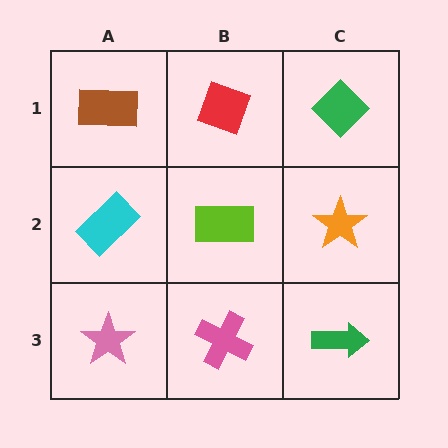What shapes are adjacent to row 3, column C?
An orange star (row 2, column C), a pink cross (row 3, column B).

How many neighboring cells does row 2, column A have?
3.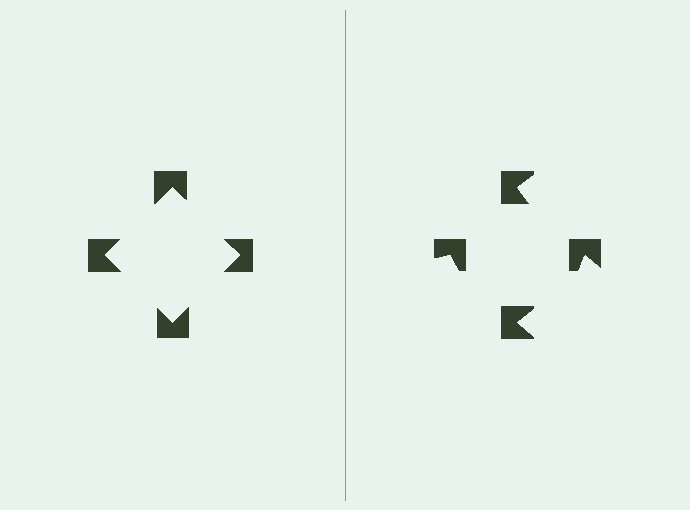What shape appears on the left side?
An illusory square.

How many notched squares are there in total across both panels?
8 — 4 on each side.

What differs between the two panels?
The notched squares are positioned identically on both sides; only the wedge orientations differ. On the left they align to a square; on the right they are misaligned.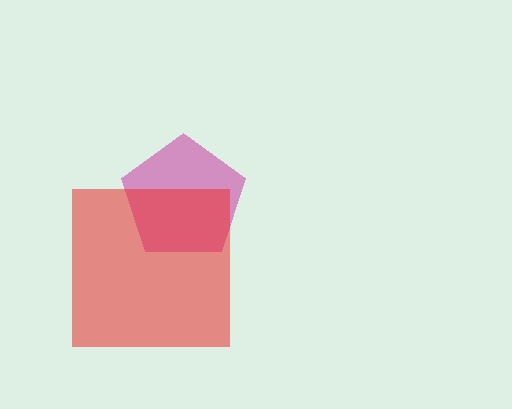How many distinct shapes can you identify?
There are 2 distinct shapes: a magenta pentagon, a red square.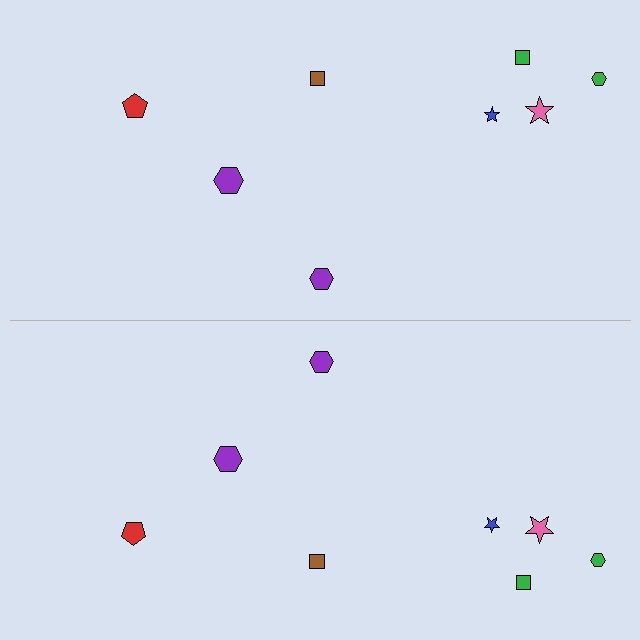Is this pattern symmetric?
Yes, this pattern has bilateral (reflection) symmetry.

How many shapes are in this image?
There are 16 shapes in this image.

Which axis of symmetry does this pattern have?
The pattern has a horizontal axis of symmetry running through the center of the image.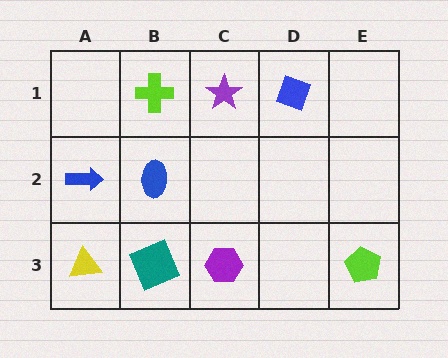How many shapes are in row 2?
2 shapes.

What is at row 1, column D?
A blue diamond.